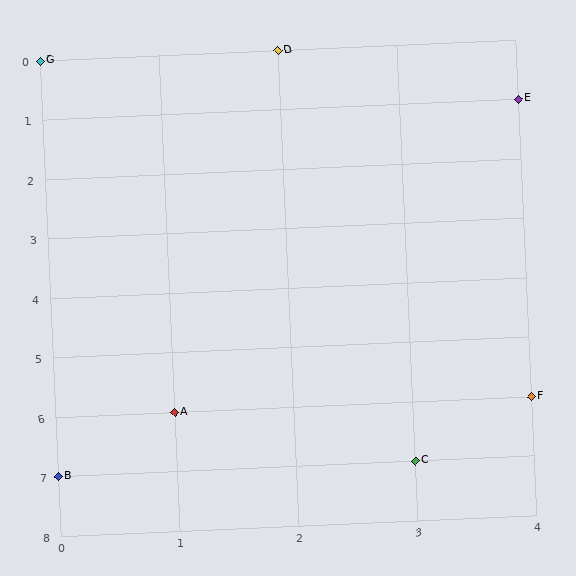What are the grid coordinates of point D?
Point D is at grid coordinates (2, 0).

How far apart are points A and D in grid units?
Points A and D are 1 column and 6 rows apart (about 6.1 grid units diagonally).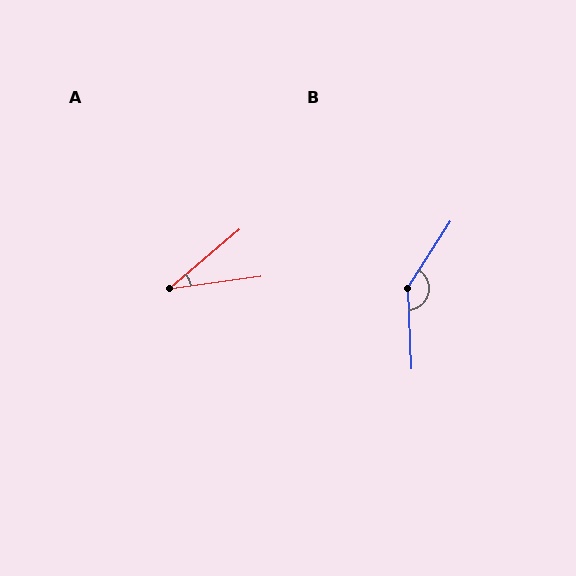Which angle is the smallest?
A, at approximately 33 degrees.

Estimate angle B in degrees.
Approximately 145 degrees.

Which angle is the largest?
B, at approximately 145 degrees.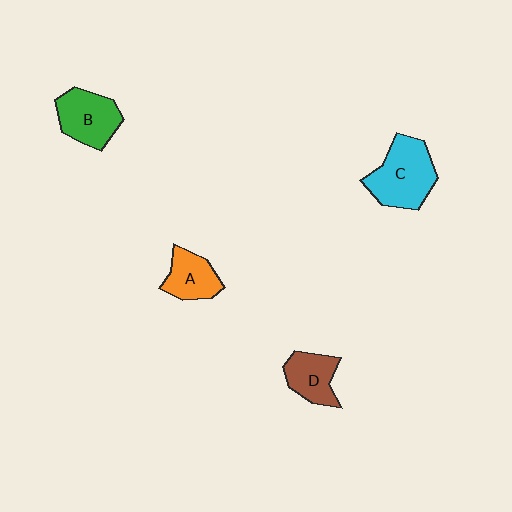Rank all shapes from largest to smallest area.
From largest to smallest: C (cyan), B (green), D (brown), A (orange).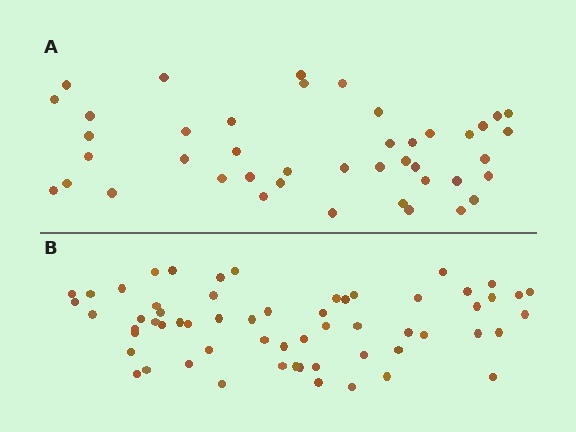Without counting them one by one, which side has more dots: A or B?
Region B (the bottom region) has more dots.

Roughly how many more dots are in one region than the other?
Region B has approximately 15 more dots than region A.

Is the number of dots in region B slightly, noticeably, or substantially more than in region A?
Region B has noticeably more, but not dramatically so. The ratio is roughly 1.4 to 1.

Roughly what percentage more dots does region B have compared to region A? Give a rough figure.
About 40% more.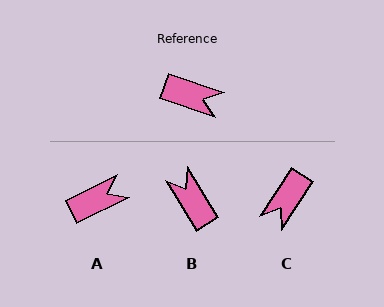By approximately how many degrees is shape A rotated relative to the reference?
Approximately 44 degrees counter-clockwise.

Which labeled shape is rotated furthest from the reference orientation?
B, about 140 degrees away.